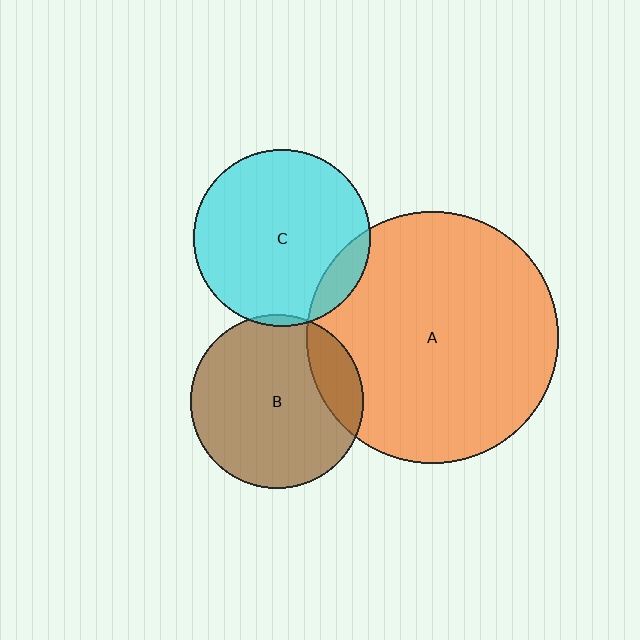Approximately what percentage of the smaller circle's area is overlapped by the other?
Approximately 15%.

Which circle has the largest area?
Circle A (orange).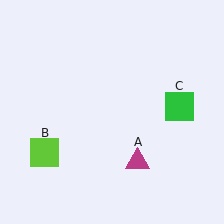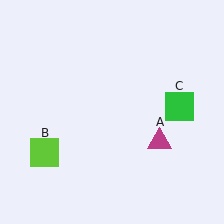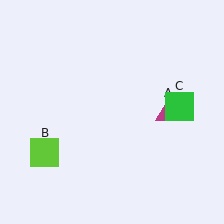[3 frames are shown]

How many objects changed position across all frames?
1 object changed position: magenta triangle (object A).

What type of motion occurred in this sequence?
The magenta triangle (object A) rotated counterclockwise around the center of the scene.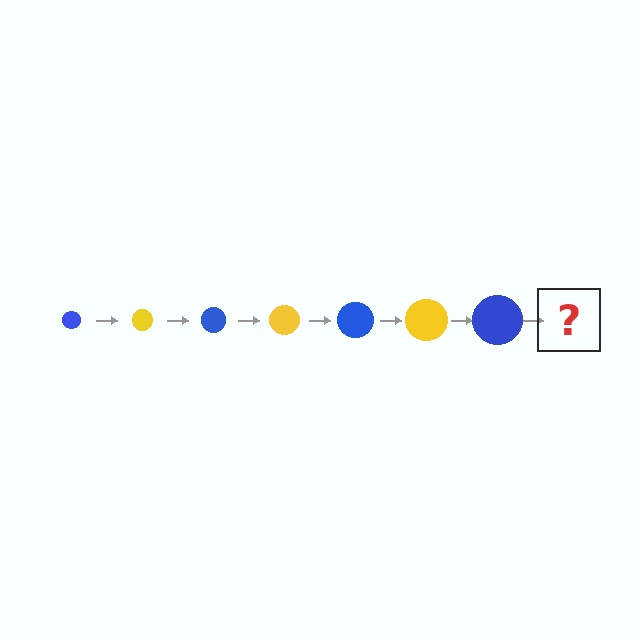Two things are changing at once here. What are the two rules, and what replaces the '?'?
The two rules are that the circle grows larger each step and the color cycles through blue and yellow. The '?' should be a yellow circle, larger than the previous one.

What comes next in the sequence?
The next element should be a yellow circle, larger than the previous one.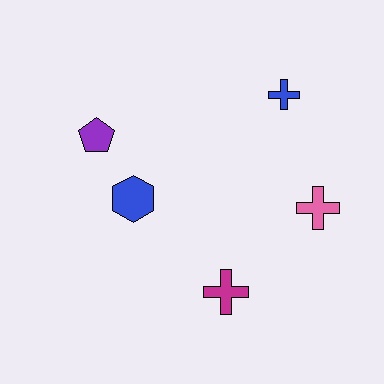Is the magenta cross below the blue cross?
Yes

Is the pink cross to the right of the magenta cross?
Yes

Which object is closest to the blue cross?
The pink cross is closest to the blue cross.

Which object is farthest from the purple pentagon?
The pink cross is farthest from the purple pentagon.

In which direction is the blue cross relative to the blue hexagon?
The blue cross is to the right of the blue hexagon.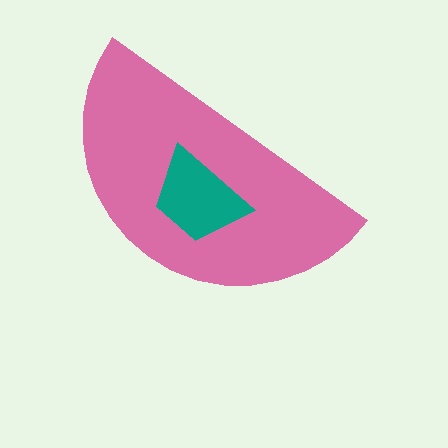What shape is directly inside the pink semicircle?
The teal trapezoid.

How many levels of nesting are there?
2.